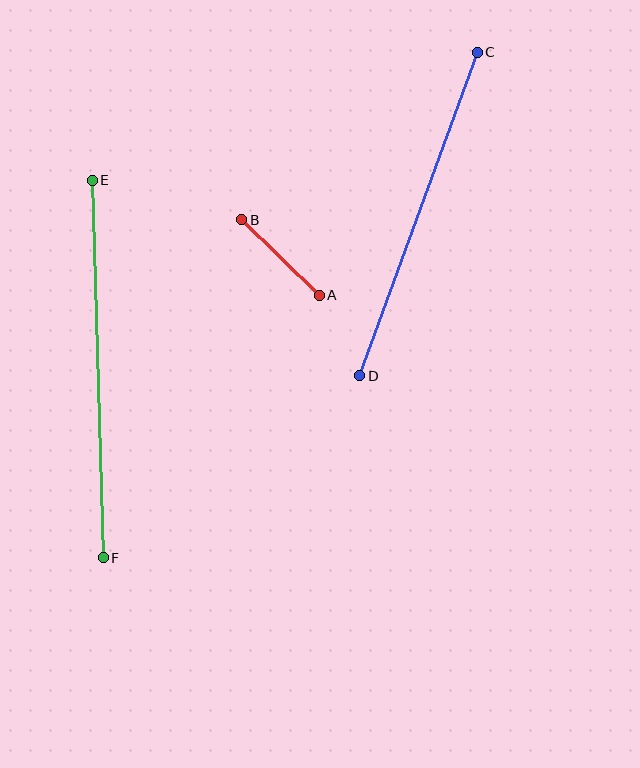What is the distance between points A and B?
The distance is approximately 108 pixels.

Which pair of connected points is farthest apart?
Points E and F are farthest apart.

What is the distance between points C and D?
The distance is approximately 344 pixels.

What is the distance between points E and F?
The distance is approximately 378 pixels.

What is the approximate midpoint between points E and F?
The midpoint is at approximately (98, 369) pixels.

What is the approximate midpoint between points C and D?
The midpoint is at approximately (419, 214) pixels.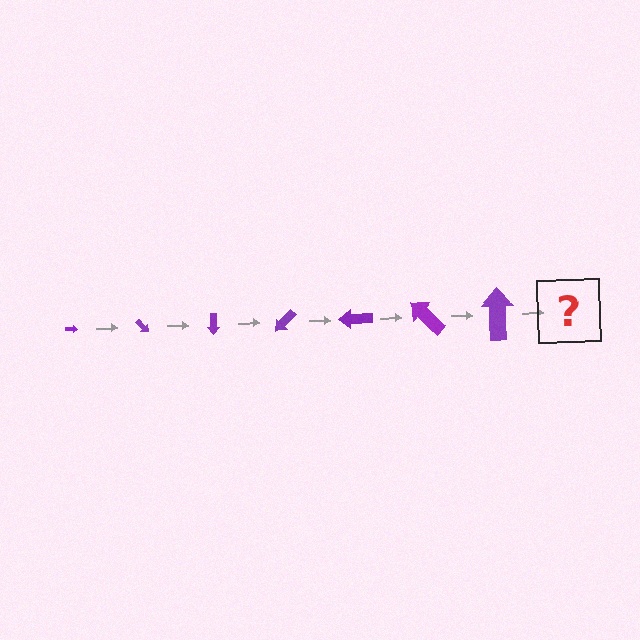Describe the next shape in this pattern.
It should be an arrow, larger than the previous one and rotated 315 degrees from the start.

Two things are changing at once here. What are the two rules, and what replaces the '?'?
The two rules are that the arrow grows larger each step and it rotates 45 degrees each step. The '?' should be an arrow, larger than the previous one and rotated 315 degrees from the start.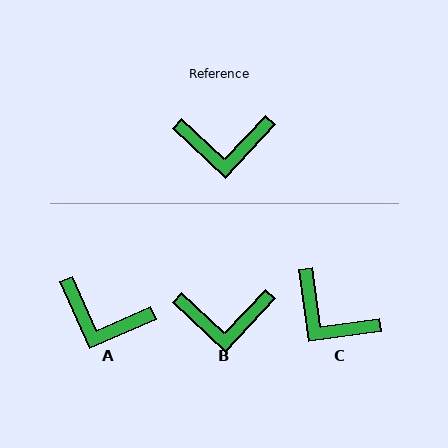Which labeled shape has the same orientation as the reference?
B.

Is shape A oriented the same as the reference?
No, it is off by about 23 degrees.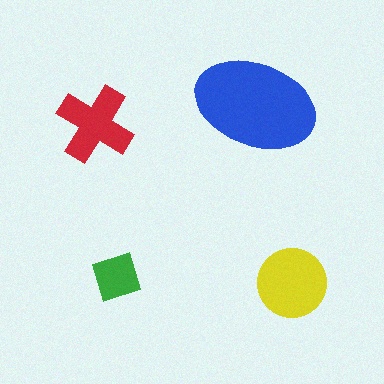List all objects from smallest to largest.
The green diamond, the red cross, the yellow circle, the blue ellipse.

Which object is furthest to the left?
The red cross is leftmost.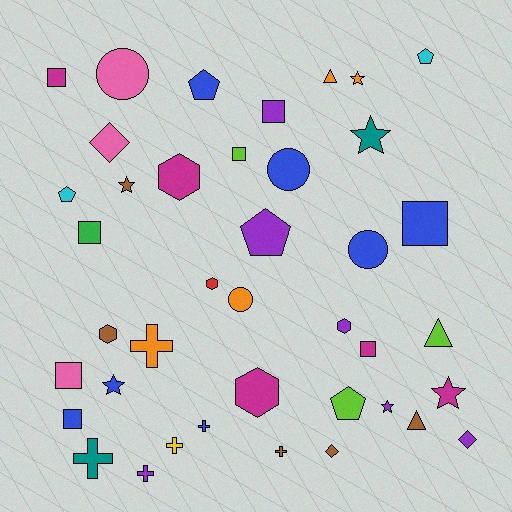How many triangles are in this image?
There are 3 triangles.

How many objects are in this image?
There are 40 objects.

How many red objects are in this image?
There is 1 red object.